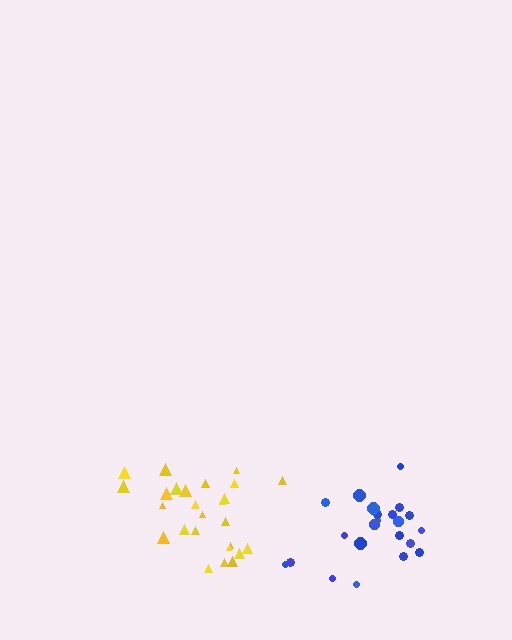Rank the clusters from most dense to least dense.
blue, yellow.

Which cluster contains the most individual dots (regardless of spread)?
Yellow (26).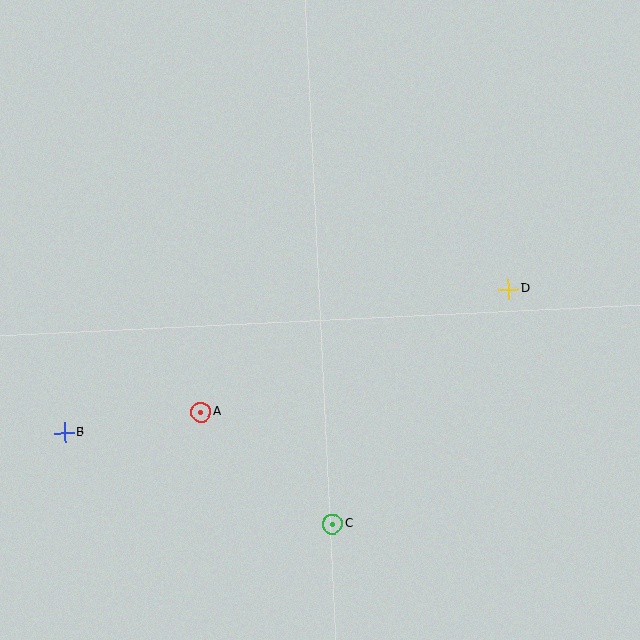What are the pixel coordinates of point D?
Point D is at (508, 289).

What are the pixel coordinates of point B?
Point B is at (64, 433).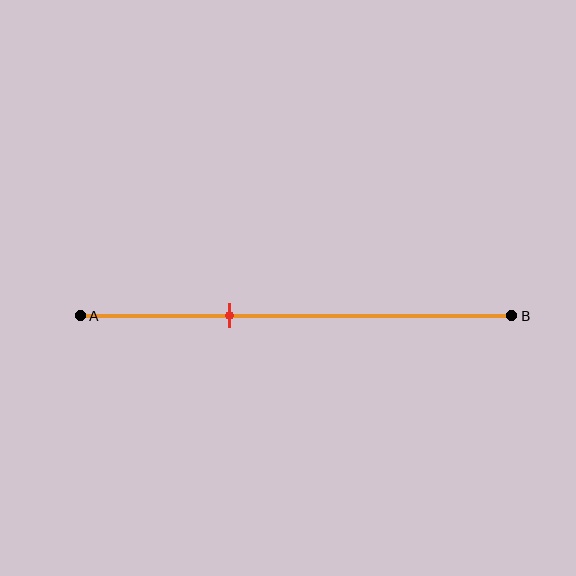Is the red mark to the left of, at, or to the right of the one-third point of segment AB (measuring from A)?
The red mark is approximately at the one-third point of segment AB.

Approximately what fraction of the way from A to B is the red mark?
The red mark is approximately 35% of the way from A to B.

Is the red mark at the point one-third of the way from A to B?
Yes, the mark is approximately at the one-third point.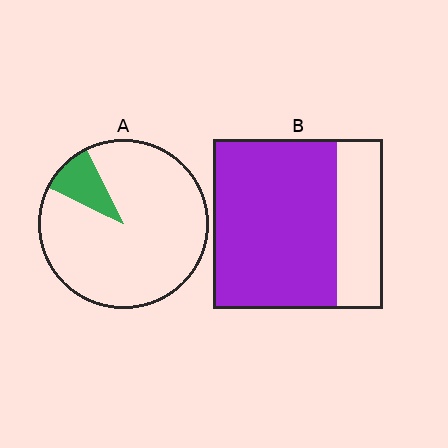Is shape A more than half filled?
No.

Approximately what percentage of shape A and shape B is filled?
A is approximately 10% and B is approximately 75%.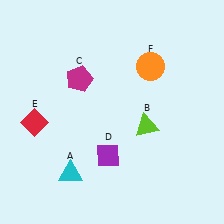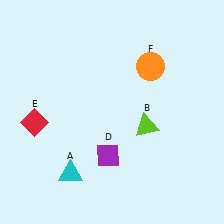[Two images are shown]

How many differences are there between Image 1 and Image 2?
There is 1 difference between the two images.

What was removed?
The magenta pentagon (C) was removed in Image 2.